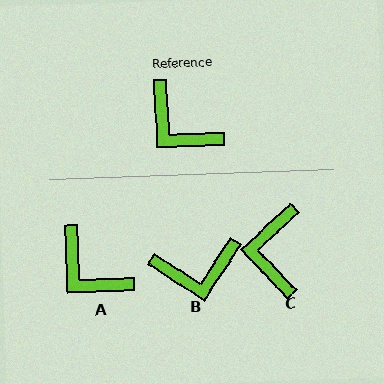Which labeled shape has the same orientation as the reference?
A.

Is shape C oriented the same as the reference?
No, it is off by about 49 degrees.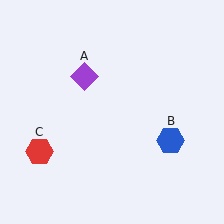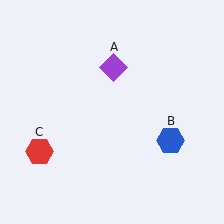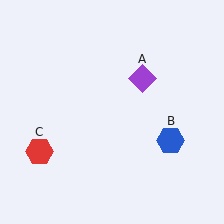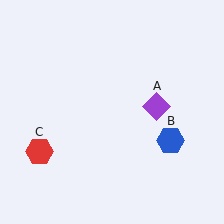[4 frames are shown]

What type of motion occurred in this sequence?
The purple diamond (object A) rotated clockwise around the center of the scene.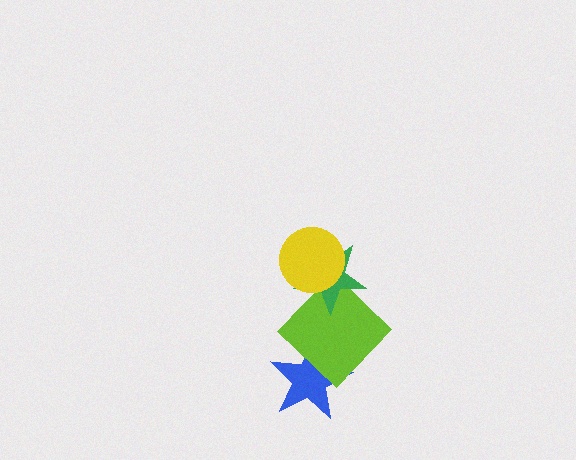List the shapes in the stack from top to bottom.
From top to bottom: the yellow circle, the green star, the lime diamond, the blue star.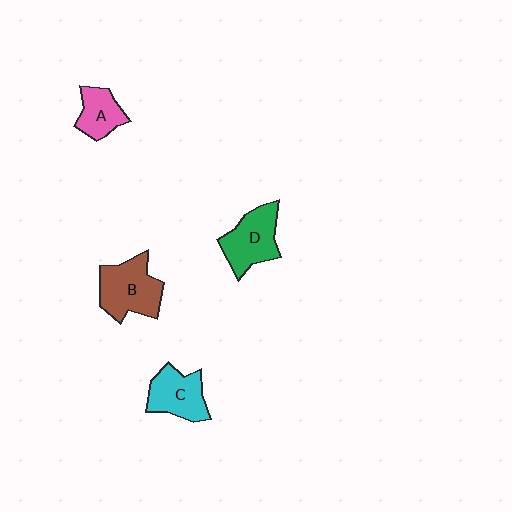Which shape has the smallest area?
Shape A (pink).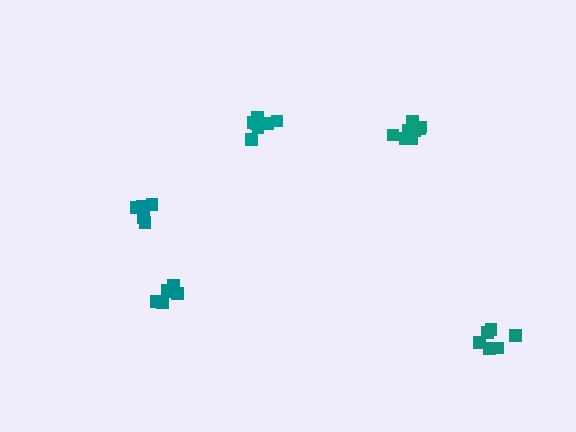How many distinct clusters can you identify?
There are 5 distinct clusters.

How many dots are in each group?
Group 1: 6 dots, Group 2: 5 dots, Group 3: 6 dots, Group 4: 8 dots, Group 5: 7 dots (32 total).